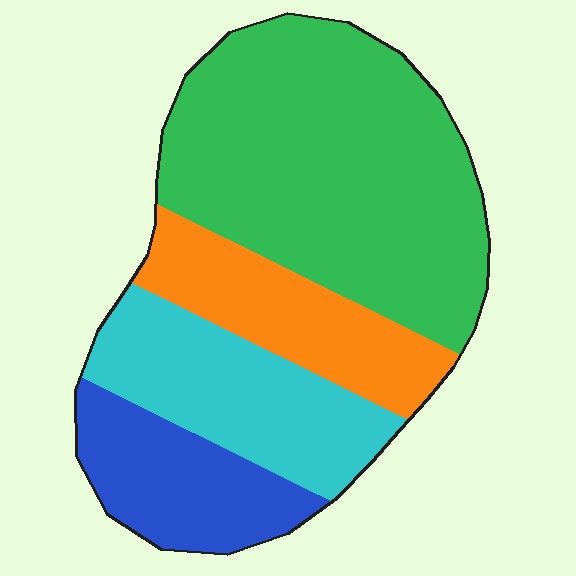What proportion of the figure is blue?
Blue takes up about one sixth (1/6) of the figure.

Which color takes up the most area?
Green, at roughly 45%.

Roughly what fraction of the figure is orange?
Orange takes up about one sixth (1/6) of the figure.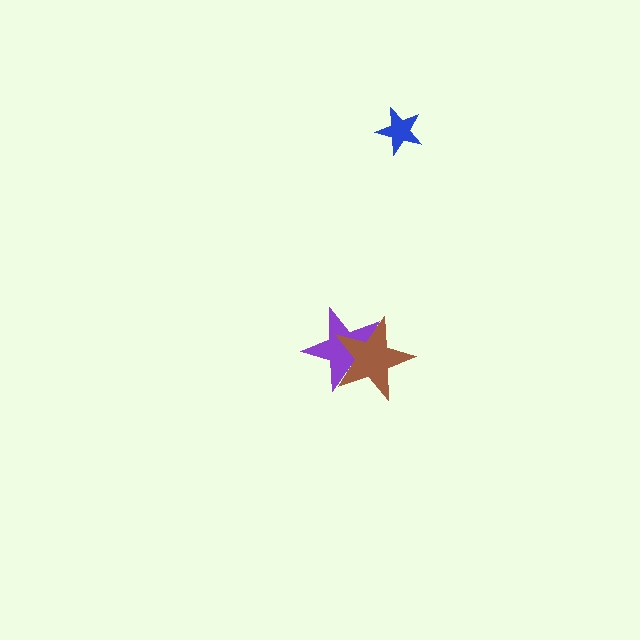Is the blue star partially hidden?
No, no other shape covers it.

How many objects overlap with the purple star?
1 object overlaps with the purple star.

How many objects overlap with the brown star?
1 object overlaps with the brown star.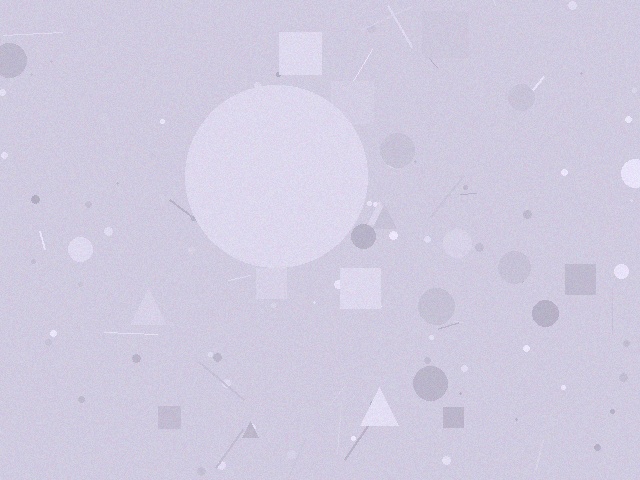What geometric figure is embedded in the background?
A circle is embedded in the background.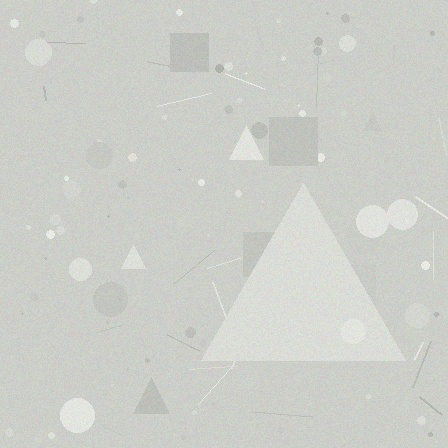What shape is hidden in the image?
A triangle is hidden in the image.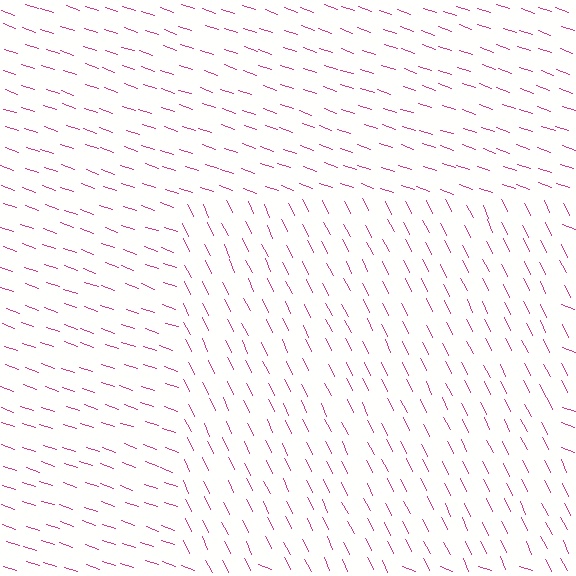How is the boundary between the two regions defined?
The boundary is defined purely by a change in line orientation (approximately 45 degrees difference). All lines are the same color and thickness.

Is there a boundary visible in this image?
Yes, there is a texture boundary formed by a change in line orientation.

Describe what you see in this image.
The image is filled with small magenta line segments. A rectangle region in the image has lines oriented differently from the surrounding lines, creating a visible texture boundary.